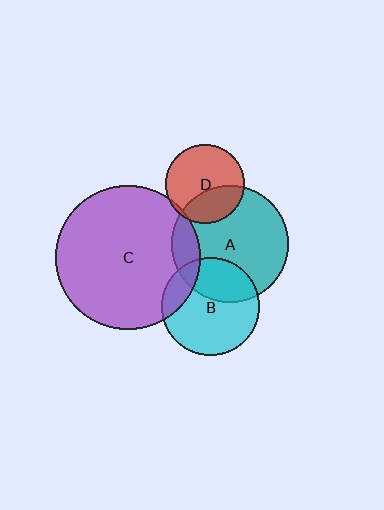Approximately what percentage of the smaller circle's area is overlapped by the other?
Approximately 15%.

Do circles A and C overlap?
Yes.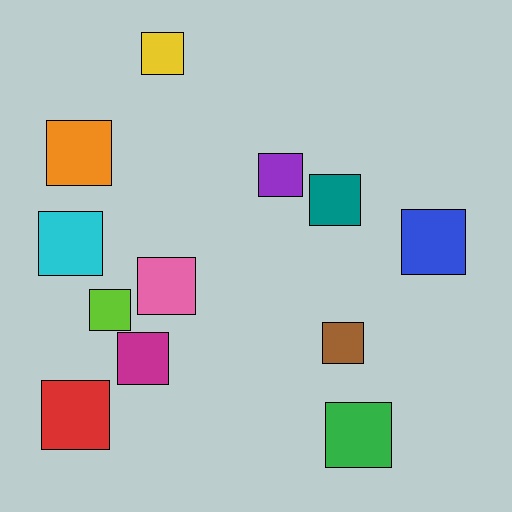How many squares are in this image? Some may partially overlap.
There are 12 squares.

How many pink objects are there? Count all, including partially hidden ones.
There is 1 pink object.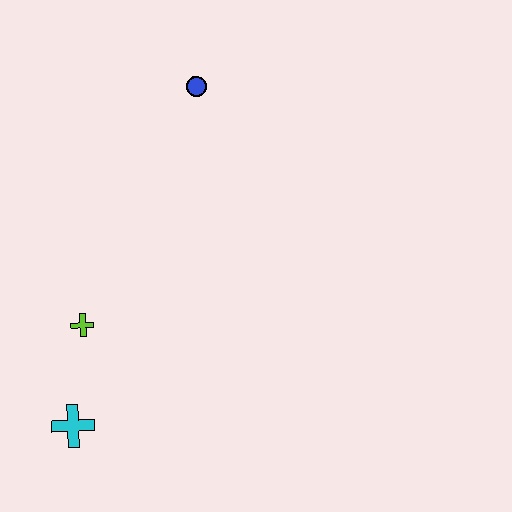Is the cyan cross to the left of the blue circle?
Yes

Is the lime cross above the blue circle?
No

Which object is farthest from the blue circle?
The cyan cross is farthest from the blue circle.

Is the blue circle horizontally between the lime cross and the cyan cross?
No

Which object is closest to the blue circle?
The lime cross is closest to the blue circle.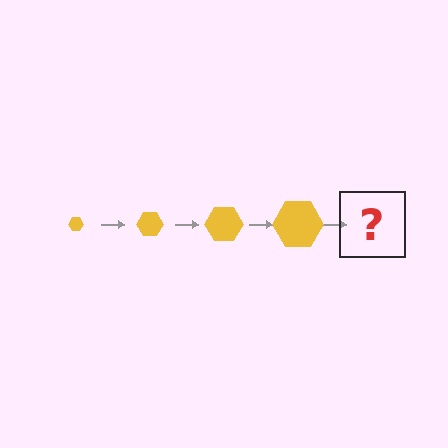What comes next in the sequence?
The next element should be a yellow hexagon, larger than the previous one.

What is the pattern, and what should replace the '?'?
The pattern is that the hexagon gets progressively larger each step. The '?' should be a yellow hexagon, larger than the previous one.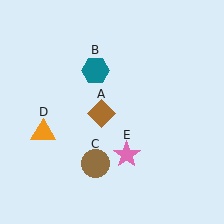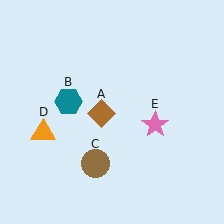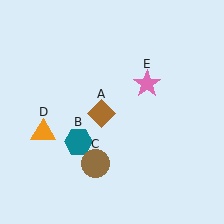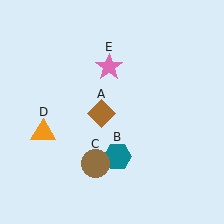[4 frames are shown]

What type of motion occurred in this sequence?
The teal hexagon (object B), pink star (object E) rotated counterclockwise around the center of the scene.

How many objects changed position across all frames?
2 objects changed position: teal hexagon (object B), pink star (object E).